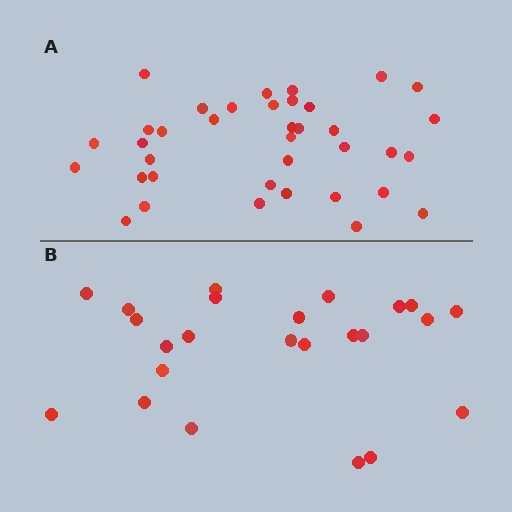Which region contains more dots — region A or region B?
Region A (the top region) has more dots.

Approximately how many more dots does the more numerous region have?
Region A has approximately 15 more dots than region B.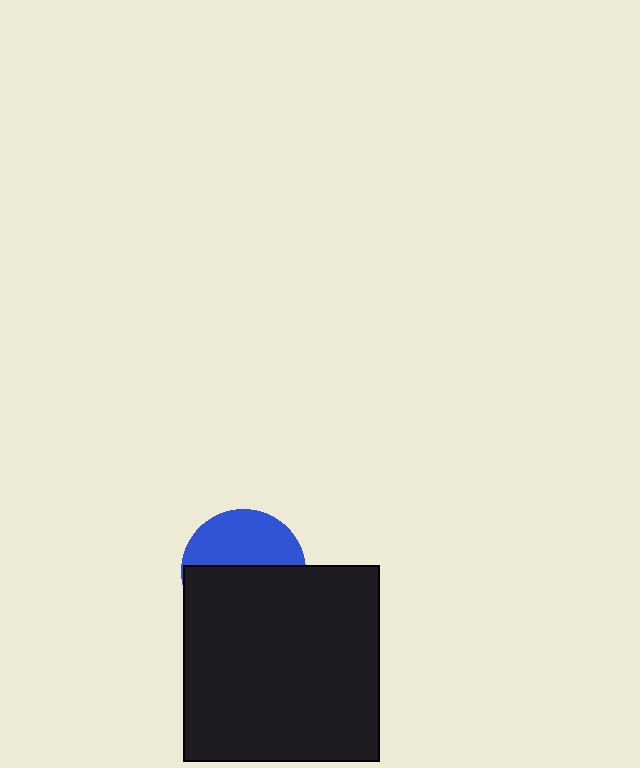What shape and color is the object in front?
The object in front is a black square.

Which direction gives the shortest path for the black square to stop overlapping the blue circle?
Moving down gives the shortest separation.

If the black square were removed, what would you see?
You would see the complete blue circle.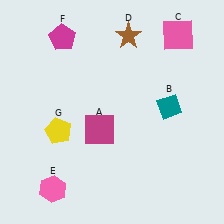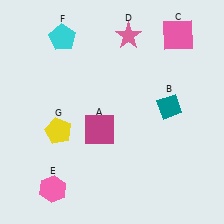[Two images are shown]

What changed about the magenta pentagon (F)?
In Image 1, F is magenta. In Image 2, it changed to cyan.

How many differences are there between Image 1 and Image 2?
There are 2 differences between the two images.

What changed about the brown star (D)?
In Image 1, D is brown. In Image 2, it changed to pink.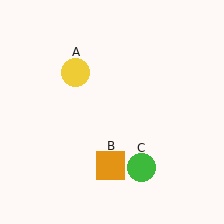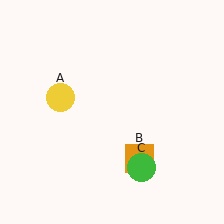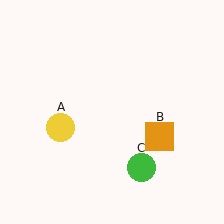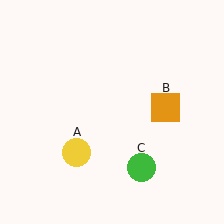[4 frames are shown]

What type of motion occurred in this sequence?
The yellow circle (object A), orange square (object B) rotated counterclockwise around the center of the scene.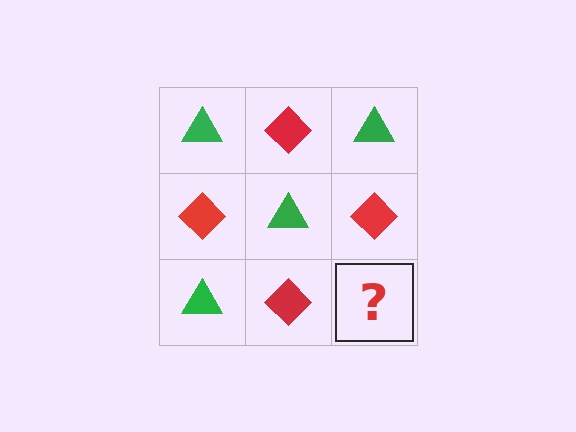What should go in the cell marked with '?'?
The missing cell should contain a green triangle.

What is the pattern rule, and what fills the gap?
The rule is that it alternates green triangle and red diamond in a checkerboard pattern. The gap should be filled with a green triangle.